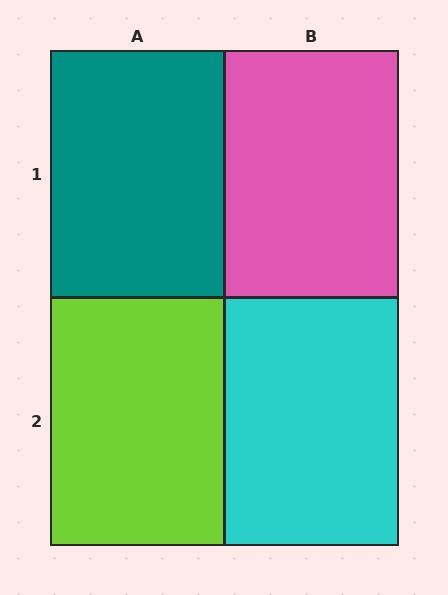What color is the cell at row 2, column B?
Cyan.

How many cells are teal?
1 cell is teal.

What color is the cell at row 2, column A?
Lime.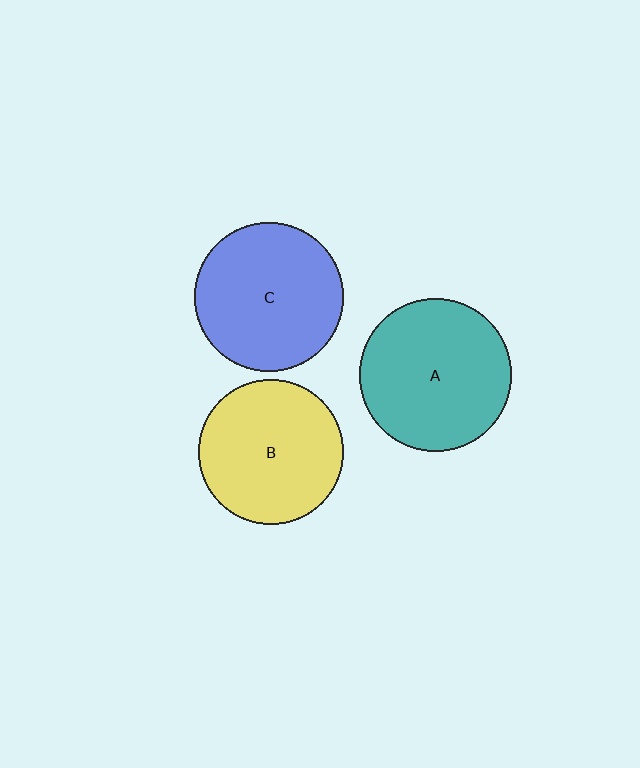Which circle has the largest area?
Circle A (teal).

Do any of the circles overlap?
No, none of the circles overlap.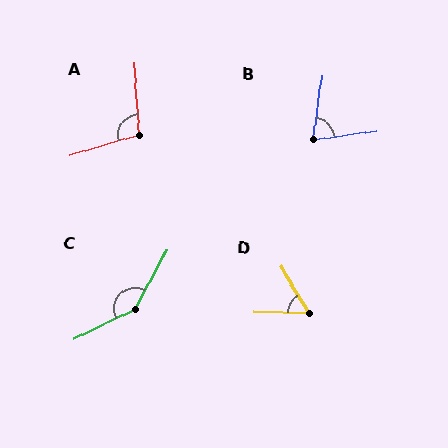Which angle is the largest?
C, at approximately 144 degrees.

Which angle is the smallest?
D, at approximately 57 degrees.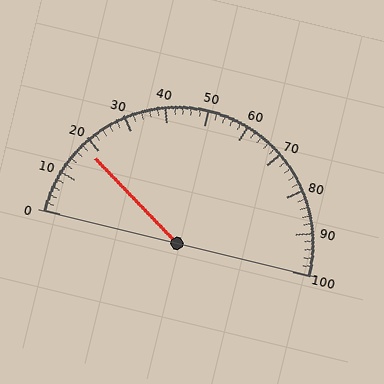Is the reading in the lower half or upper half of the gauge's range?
The reading is in the lower half of the range (0 to 100).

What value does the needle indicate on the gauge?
The needle indicates approximately 18.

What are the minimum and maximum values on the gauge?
The gauge ranges from 0 to 100.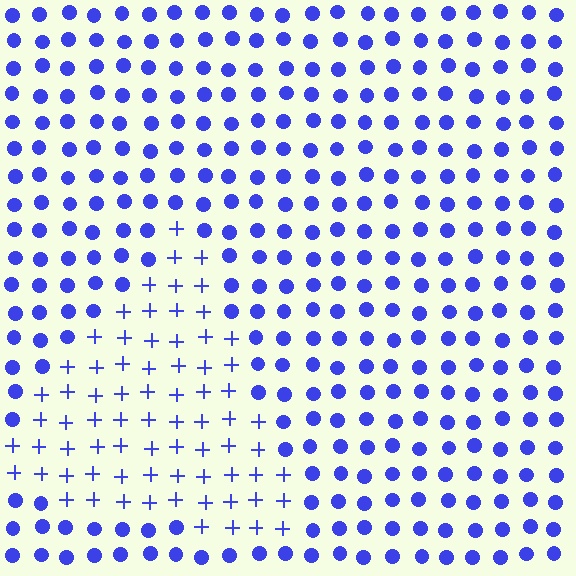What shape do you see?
I see a triangle.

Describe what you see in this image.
The image is filled with small blue elements arranged in a uniform grid. A triangle-shaped region contains plus signs, while the surrounding area contains circles. The boundary is defined purely by the change in element shape.